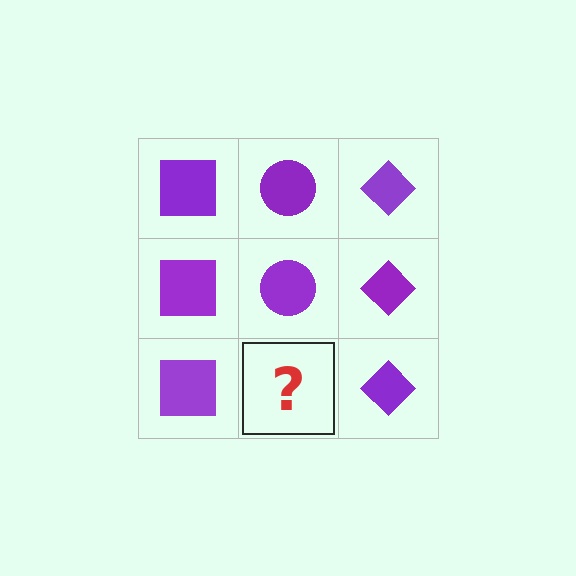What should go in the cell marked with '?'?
The missing cell should contain a purple circle.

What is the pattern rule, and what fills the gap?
The rule is that each column has a consistent shape. The gap should be filled with a purple circle.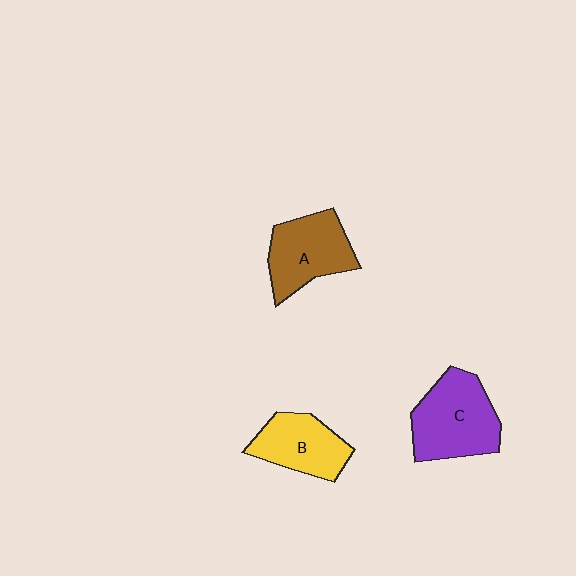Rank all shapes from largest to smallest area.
From largest to smallest: C (purple), A (brown), B (yellow).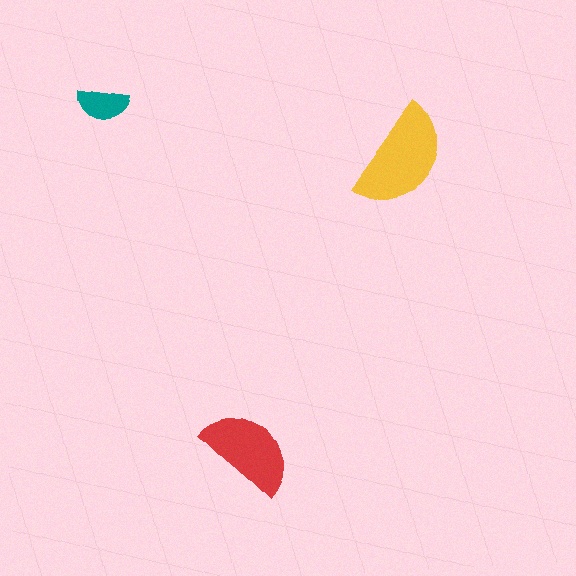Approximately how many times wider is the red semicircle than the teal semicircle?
About 2 times wider.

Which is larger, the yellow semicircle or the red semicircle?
The yellow one.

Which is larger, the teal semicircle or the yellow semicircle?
The yellow one.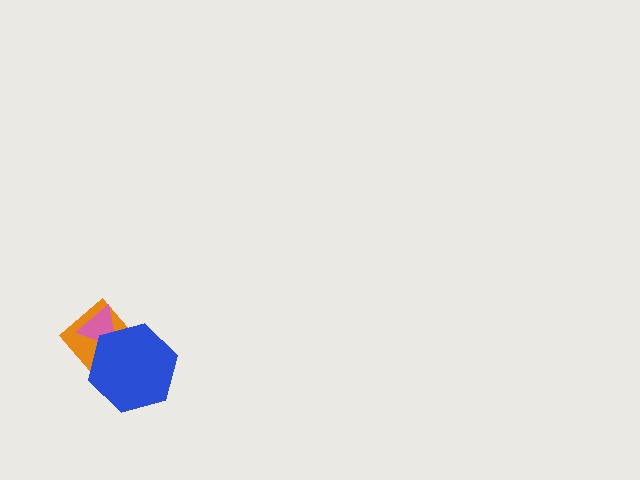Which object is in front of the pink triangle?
The blue hexagon is in front of the pink triangle.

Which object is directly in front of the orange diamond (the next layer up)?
The pink triangle is directly in front of the orange diamond.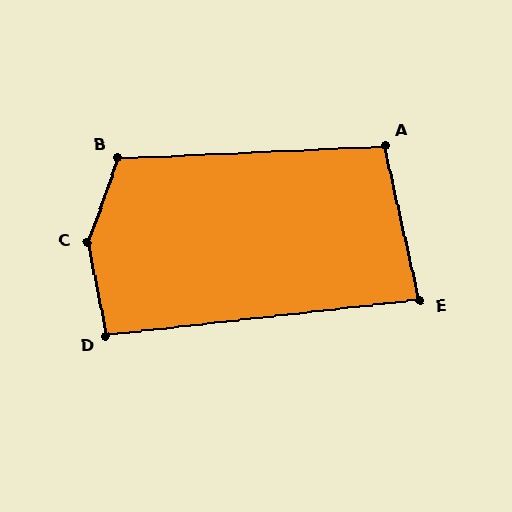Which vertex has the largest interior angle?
C, at approximately 148 degrees.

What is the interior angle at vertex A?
Approximately 100 degrees (obtuse).